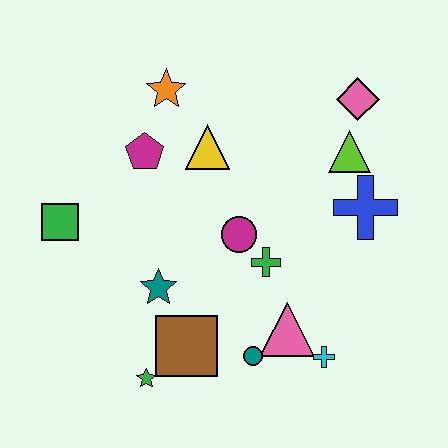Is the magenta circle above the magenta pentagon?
No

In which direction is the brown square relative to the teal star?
The brown square is below the teal star.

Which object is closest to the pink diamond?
The lime triangle is closest to the pink diamond.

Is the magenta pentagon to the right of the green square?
Yes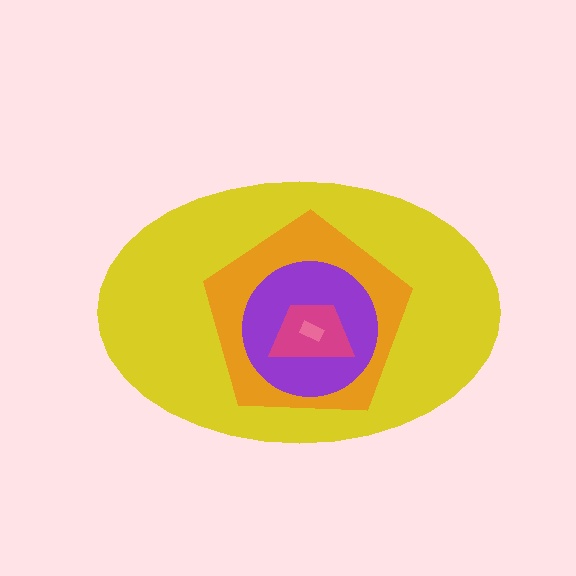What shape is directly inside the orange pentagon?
The purple circle.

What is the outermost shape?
The yellow ellipse.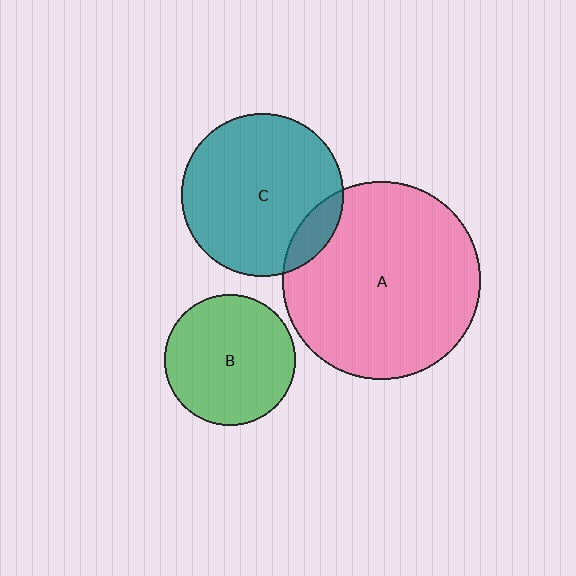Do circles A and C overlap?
Yes.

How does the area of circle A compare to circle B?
Approximately 2.3 times.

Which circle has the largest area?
Circle A (pink).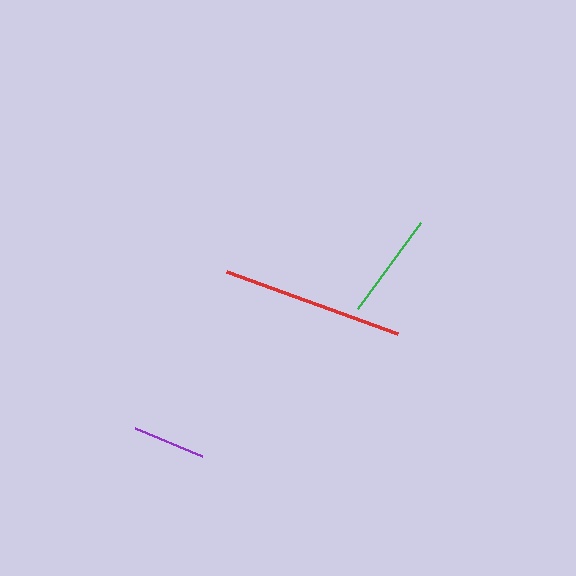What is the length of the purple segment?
The purple segment is approximately 73 pixels long.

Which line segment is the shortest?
The purple line is the shortest at approximately 73 pixels.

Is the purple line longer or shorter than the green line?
The green line is longer than the purple line.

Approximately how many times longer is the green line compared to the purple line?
The green line is approximately 1.4 times the length of the purple line.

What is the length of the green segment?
The green segment is approximately 106 pixels long.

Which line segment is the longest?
The red line is the longest at approximately 182 pixels.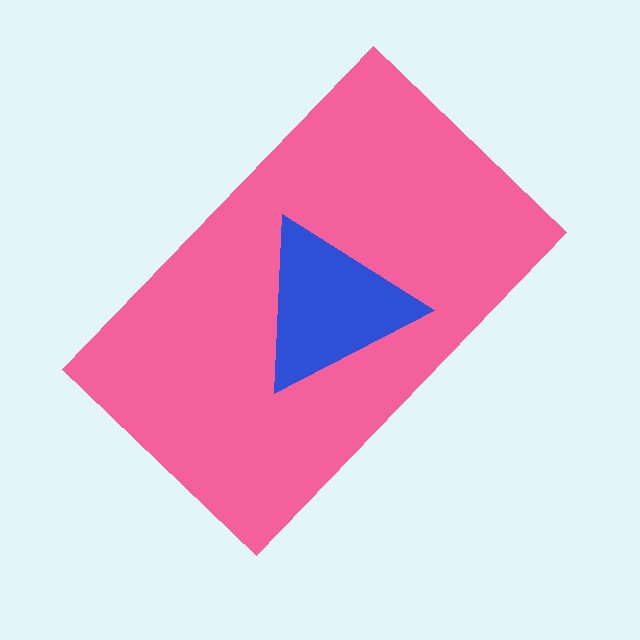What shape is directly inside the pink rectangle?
The blue triangle.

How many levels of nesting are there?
2.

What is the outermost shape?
The pink rectangle.